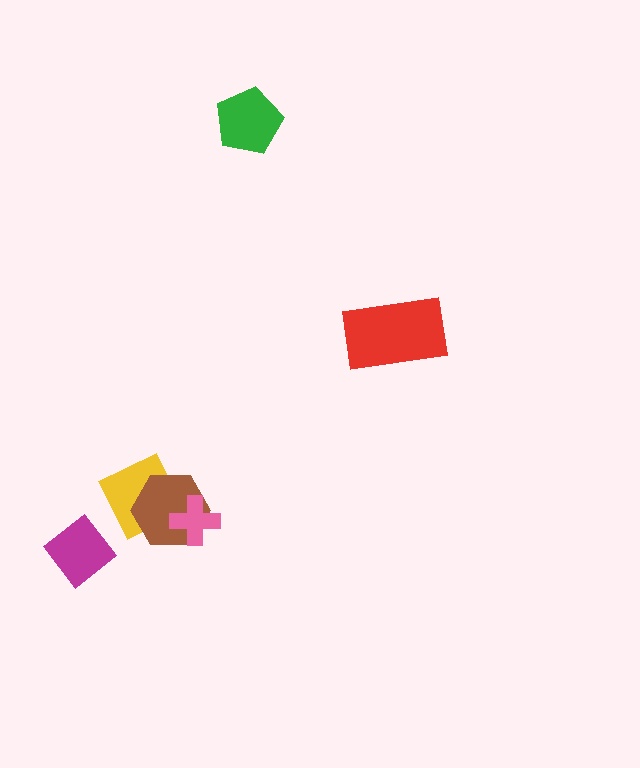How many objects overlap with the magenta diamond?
0 objects overlap with the magenta diamond.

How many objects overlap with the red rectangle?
0 objects overlap with the red rectangle.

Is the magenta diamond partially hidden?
No, no other shape covers it.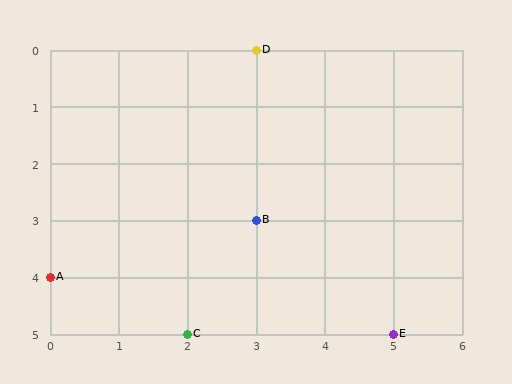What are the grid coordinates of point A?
Point A is at grid coordinates (0, 4).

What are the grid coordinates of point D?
Point D is at grid coordinates (3, 0).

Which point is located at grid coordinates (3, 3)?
Point B is at (3, 3).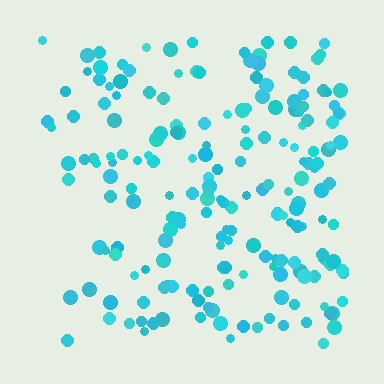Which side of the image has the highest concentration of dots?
The right.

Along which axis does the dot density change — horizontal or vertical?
Horizontal.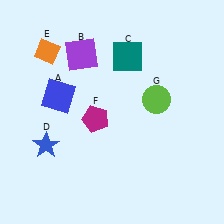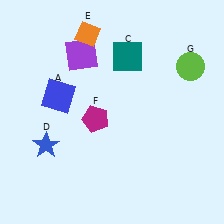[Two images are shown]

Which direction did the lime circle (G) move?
The lime circle (G) moved right.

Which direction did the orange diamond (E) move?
The orange diamond (E) moved right.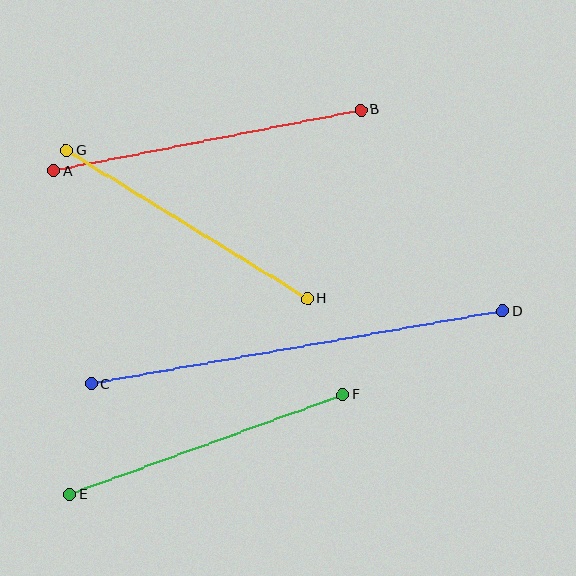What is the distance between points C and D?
The distance is approximately 418 pixels.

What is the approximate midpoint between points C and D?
The midpoint is at approximately (297, 347) pixels.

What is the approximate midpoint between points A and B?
The midpoint is at approximately (208, 140) pixels.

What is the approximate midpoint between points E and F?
The midpoint is at approximately (206, 445) pixels.